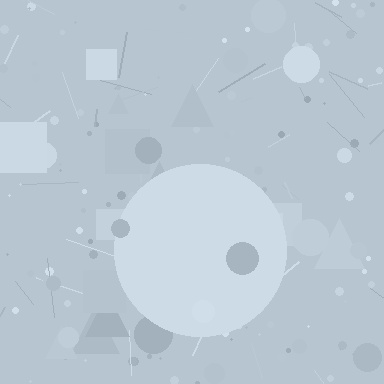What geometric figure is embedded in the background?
A circle is embedded in the background.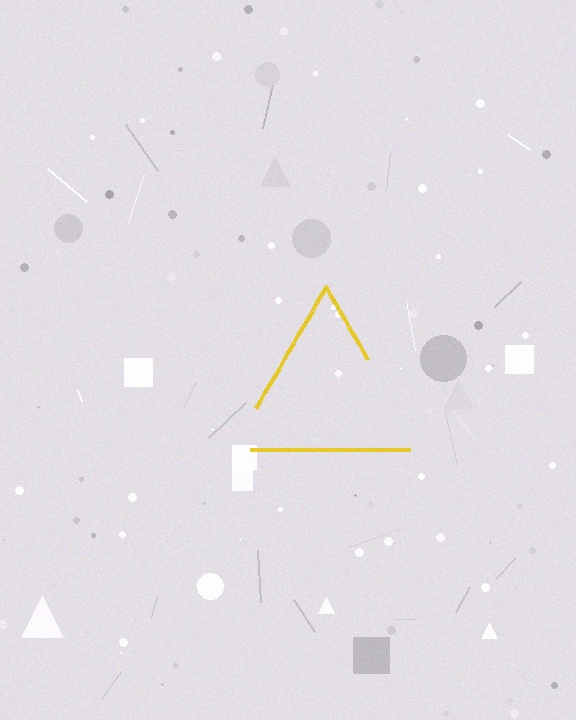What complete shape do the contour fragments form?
The contour fragments form a triangle.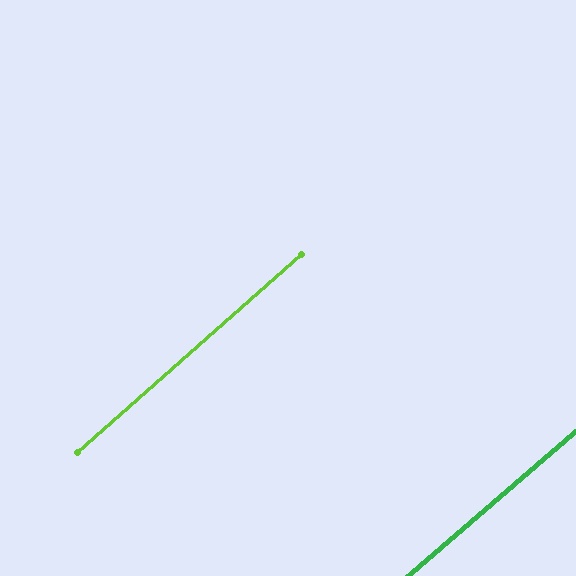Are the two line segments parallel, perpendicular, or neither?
Parallel — their directions differ by only 0.5°.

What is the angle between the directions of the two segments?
Approximately 0 degrees.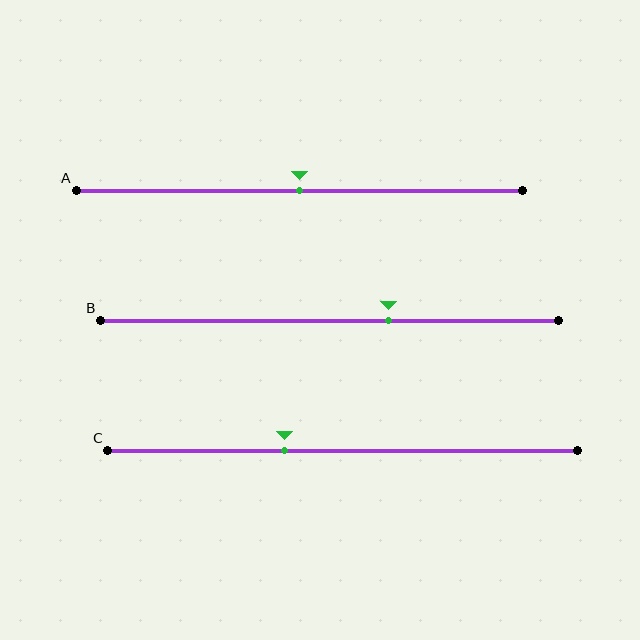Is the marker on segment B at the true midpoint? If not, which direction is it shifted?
No, the marker on segment B is shifted to the right by about 13% of the segment length.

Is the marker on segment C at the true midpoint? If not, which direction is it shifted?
No, the marker on segment C is shifted to the left by about 12% of the segment length.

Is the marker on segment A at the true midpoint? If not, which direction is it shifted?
Yes, the marker on segment A is at the true midpoint.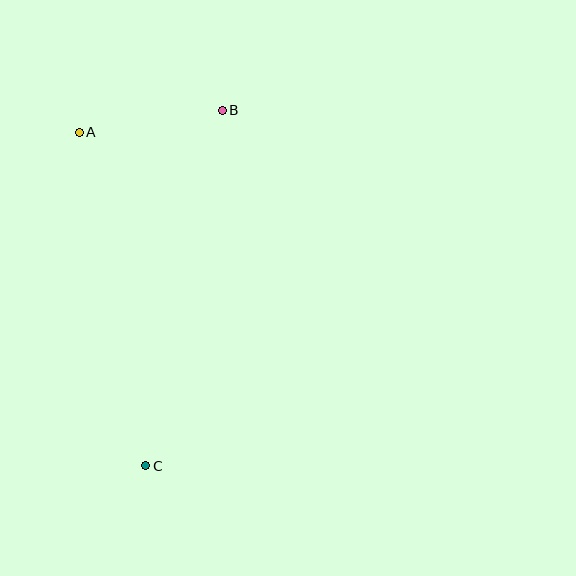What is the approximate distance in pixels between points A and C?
The distance between A and C is approximately 340 pixels.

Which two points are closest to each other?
Points A and B are closest to each other.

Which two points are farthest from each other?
Points B and C are farthest from each other.